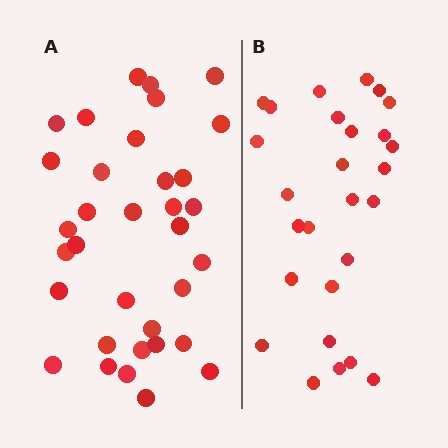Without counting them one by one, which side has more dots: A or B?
Region A (the left region) has more dots.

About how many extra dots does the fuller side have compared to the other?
Region A has roughly 8 or so more dots than region B.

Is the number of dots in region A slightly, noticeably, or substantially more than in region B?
Region A has noticeably more, but not dramatically so. The ratio is roughly 1.3 to 1.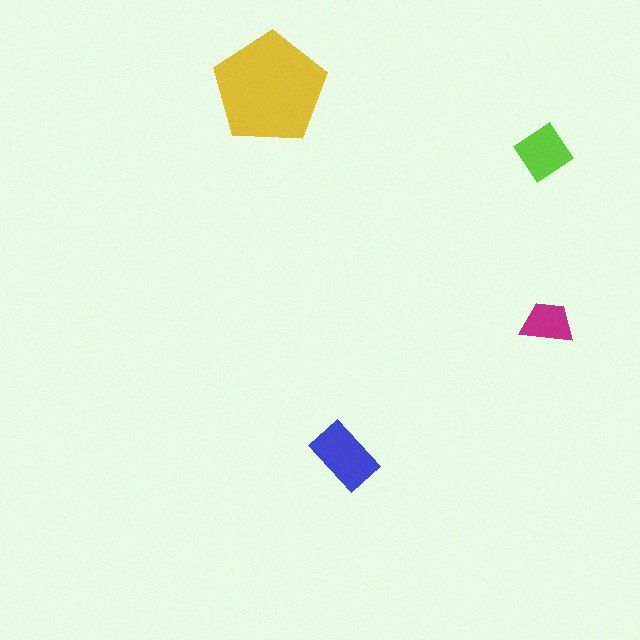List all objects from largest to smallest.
The yellow pentagon, the blue rectangle, the lime diamond, the magenta trapezoid.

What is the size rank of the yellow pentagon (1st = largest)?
1st.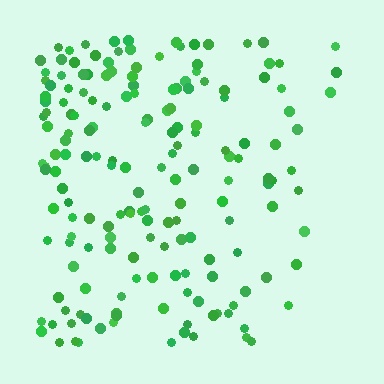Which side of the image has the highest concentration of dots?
The left.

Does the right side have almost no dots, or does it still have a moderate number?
Still a moderate number, just noticeably fewer than the left.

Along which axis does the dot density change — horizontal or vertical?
Horizontal.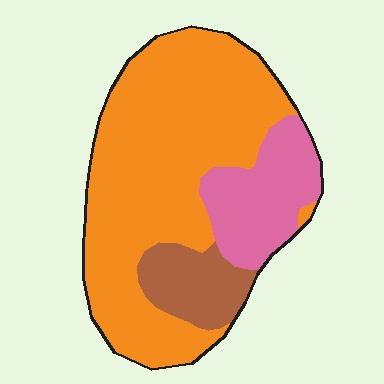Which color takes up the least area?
Brown, at roughly 10%.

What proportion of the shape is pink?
Pink takes up less than a quarter of the shape.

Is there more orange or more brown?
Orange.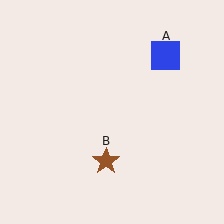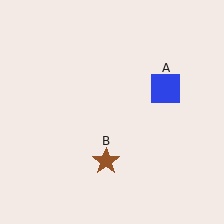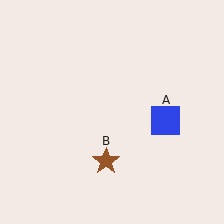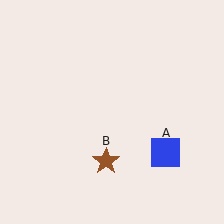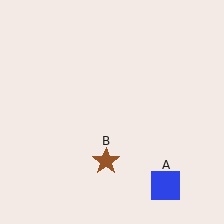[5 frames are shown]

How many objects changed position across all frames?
1 object changed position: blue square (object A).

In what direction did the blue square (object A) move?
The blue square (object A) moved down.